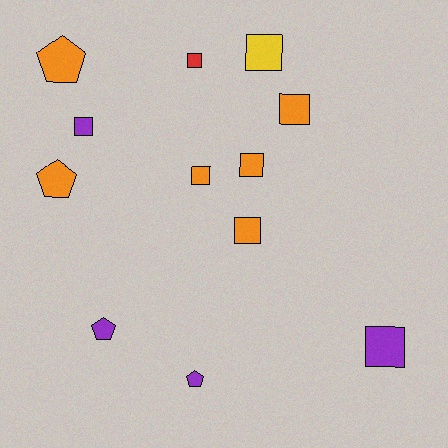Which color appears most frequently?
Orange, with 6 objects.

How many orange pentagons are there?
There are 2 orange pentagons.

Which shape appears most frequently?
Square, with 8 objects.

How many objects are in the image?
There are 12 objects.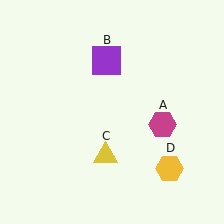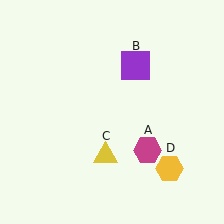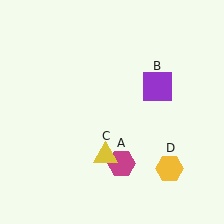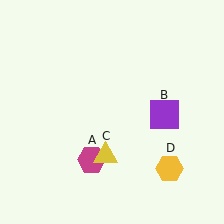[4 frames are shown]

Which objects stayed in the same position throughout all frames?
Yellow triangle (object C) and yellow hexagon (object D) remained stationary.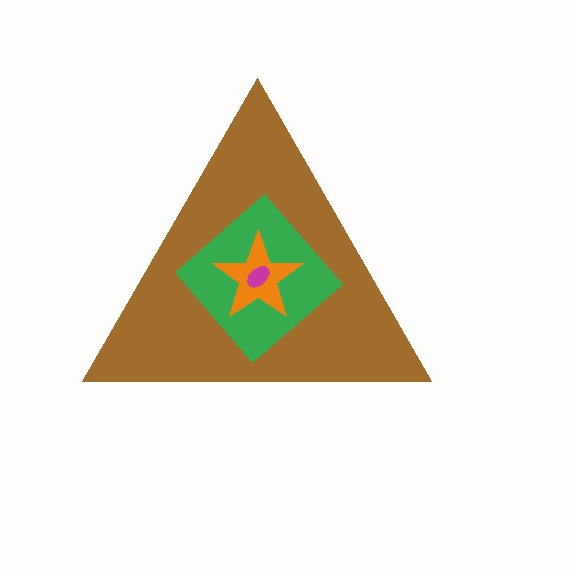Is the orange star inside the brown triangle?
Yes.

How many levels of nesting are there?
4.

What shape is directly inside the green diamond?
The orange star.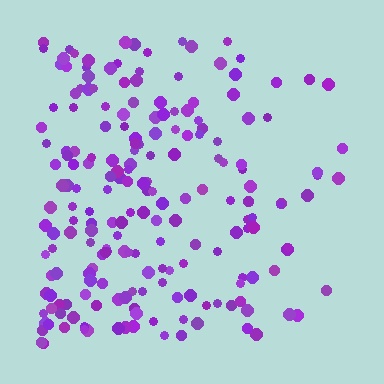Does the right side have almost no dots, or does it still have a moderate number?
Still a moderate number, just noticeably fewer than the left.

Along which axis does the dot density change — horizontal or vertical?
Horizontal.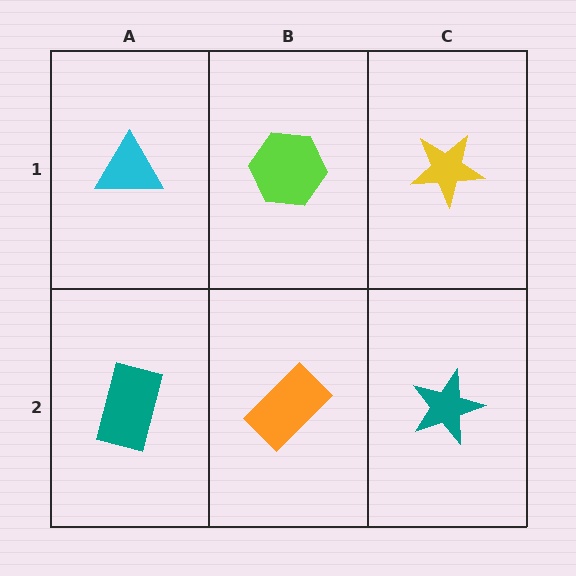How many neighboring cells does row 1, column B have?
3.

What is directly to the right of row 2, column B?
A teal star.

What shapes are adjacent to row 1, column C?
A teal star (row 2, column C), a lime hexagon (row 1, column B).